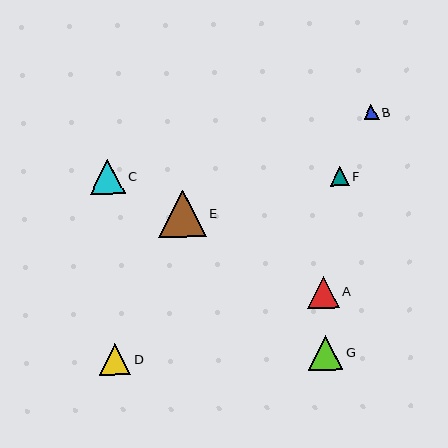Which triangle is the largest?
Triangle E is the largest with a size of approximately 47 pixels.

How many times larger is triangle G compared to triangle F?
Triangle G is approximately 1.9 times the size of triangle F.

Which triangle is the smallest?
Triangle B is the smallest with a size of approximately 15 pixels.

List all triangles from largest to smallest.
From largest to smallest: E, C, G, A, D, F, B.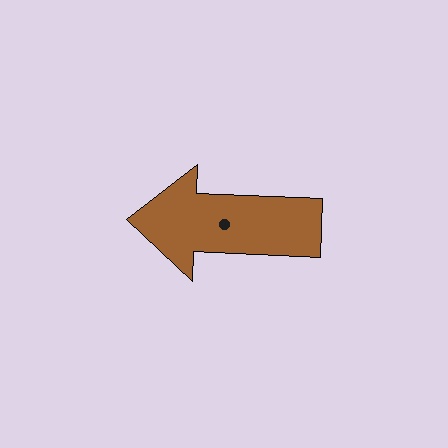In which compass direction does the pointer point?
West.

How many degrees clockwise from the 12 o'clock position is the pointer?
Approximately 272 degrees.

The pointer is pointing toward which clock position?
Roughly 9 o'clock.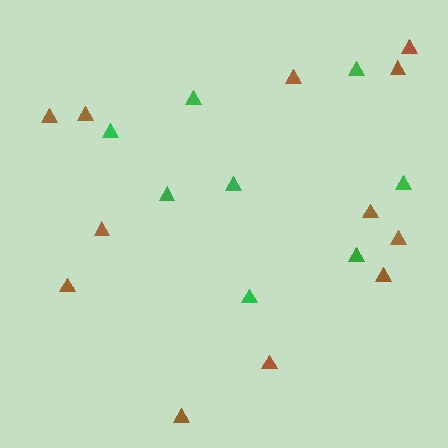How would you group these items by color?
There are 2 groups: one group of green triangles (8) and one group of brown triangles (12).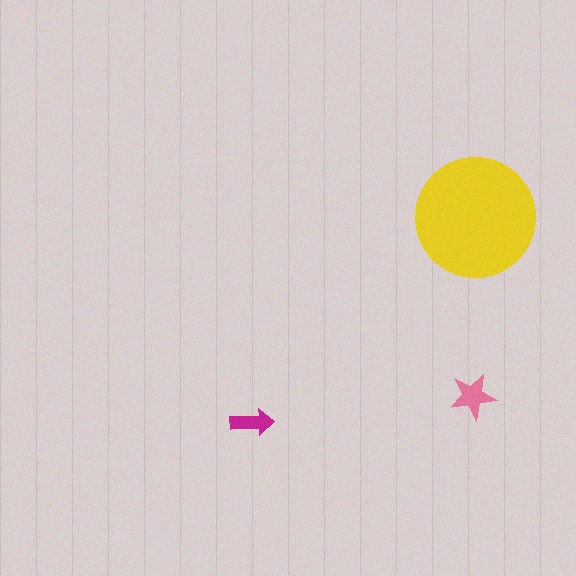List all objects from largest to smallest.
The yellow circle, the pink star, the magenta arrow.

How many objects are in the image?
There are 3 objects in the image.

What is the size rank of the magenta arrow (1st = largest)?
3rd.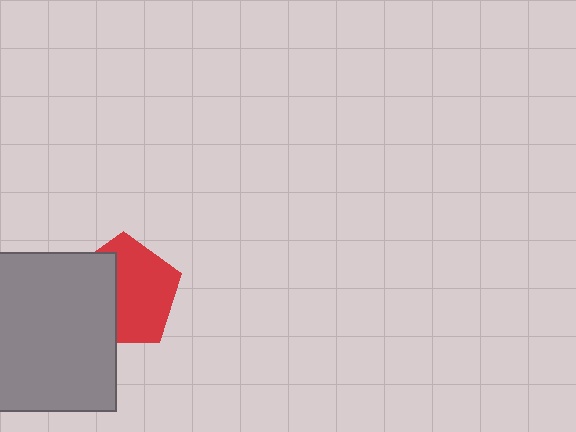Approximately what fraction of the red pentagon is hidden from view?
Roughly 41% of the red pentagon is hidden behind the gray square.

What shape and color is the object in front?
The object in front is a gray square.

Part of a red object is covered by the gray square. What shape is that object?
It is a pentagon.